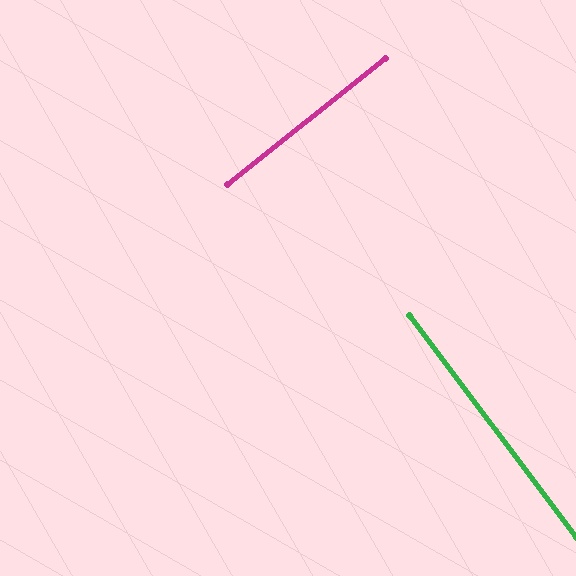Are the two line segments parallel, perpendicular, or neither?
Perpendicular — they meet at approximately 88°.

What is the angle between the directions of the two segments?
Approximately 88 degrees.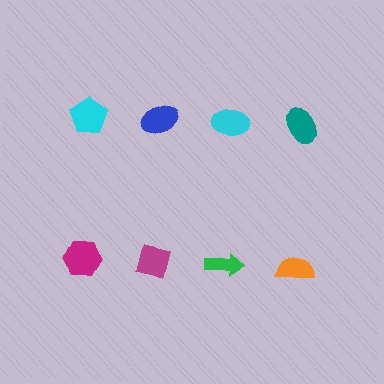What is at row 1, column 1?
A cyan pentagon.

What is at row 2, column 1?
A magenta hexagon.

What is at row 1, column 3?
A cyan ellipse.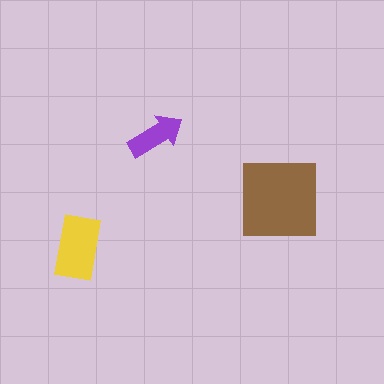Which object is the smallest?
The purple arrow.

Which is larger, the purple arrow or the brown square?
The brown square.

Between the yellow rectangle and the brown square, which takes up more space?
The brown square.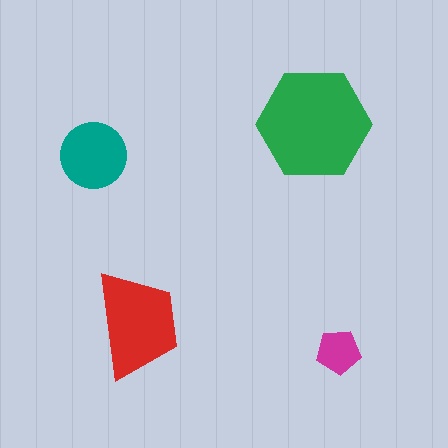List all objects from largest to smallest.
The green hexagon, the red trapezoid, the teal circle, the magenta pentagon.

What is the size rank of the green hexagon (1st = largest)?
1st.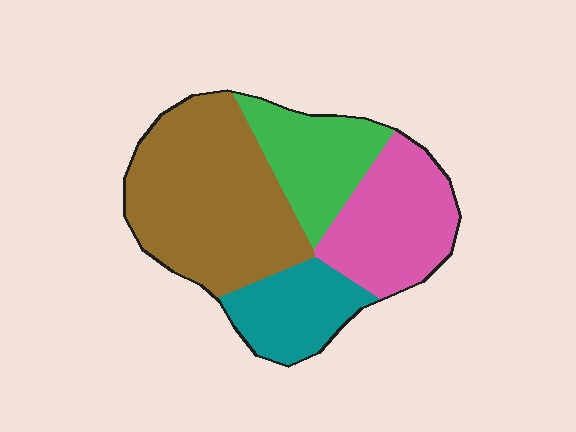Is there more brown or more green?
Brown.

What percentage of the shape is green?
Green covers about 20% of the shape.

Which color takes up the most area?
Brown, at roughly 40%.